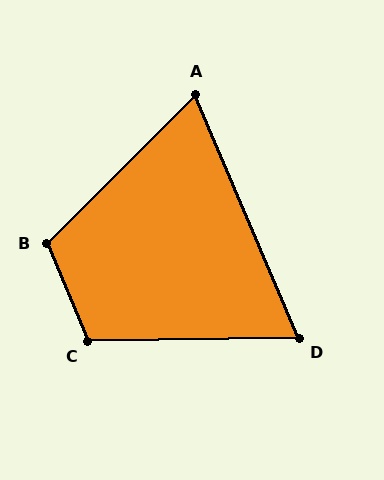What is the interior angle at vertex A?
Approximately 68 degrees (acute).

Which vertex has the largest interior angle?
B, at approximately 112 degrees.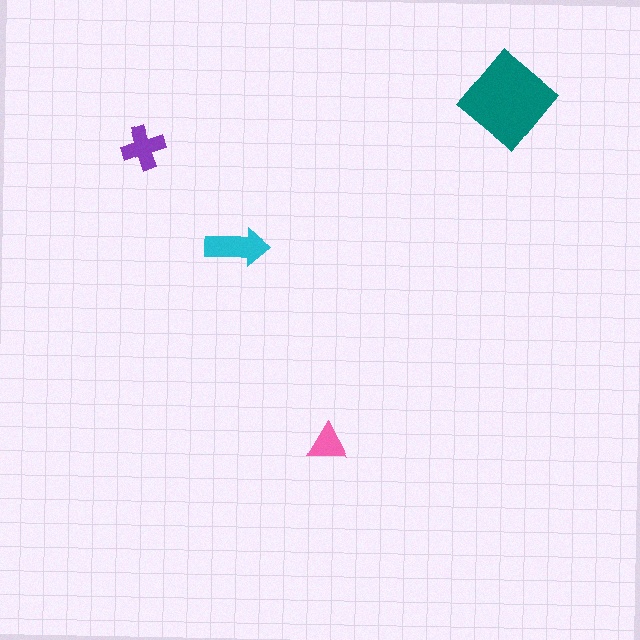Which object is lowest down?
The pink triangle is bottommost.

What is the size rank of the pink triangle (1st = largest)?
4th.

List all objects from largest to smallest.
The teal diamond, the cyan arrow, the purple cross, the pink triangle.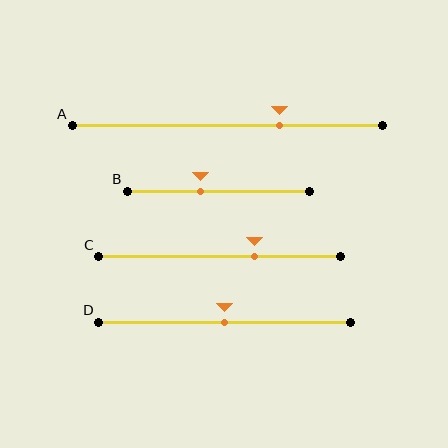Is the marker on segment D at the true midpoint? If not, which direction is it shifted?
Yes, the marker on segment D is at the true midpoint.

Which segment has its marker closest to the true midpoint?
Segment D has its marker closest to the true midpoint.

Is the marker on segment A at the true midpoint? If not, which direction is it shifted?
No, the marker on segment A is shifted to the right by about 17% of the segment length.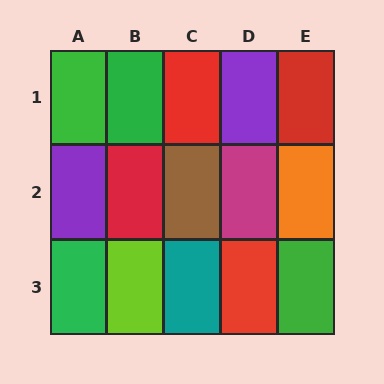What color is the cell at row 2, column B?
Red.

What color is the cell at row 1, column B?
Green.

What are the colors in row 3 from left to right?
Green, lime, teal, red, green.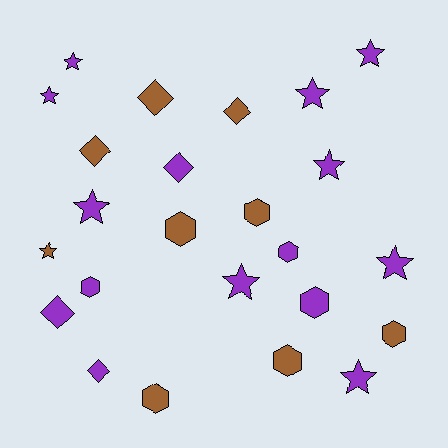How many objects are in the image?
There are 24 objects.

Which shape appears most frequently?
Star, with 10 objects.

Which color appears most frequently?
Purple, with 15 objects.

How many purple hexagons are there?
There are 3 purple hexagons.